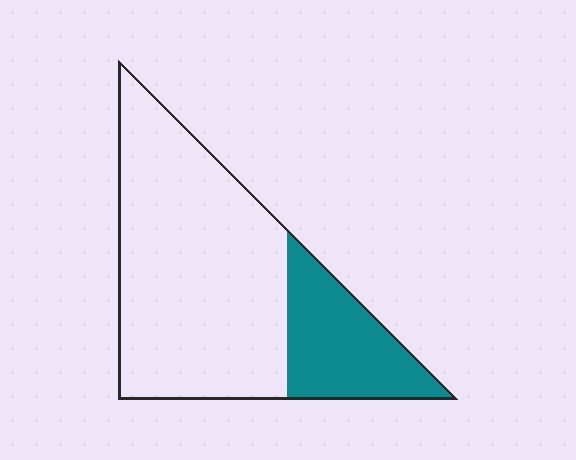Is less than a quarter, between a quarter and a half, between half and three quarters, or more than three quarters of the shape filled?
Between a quarter and a half.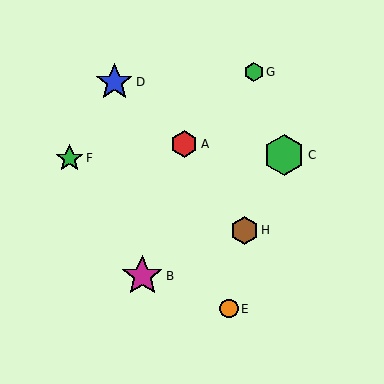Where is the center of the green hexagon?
The center of the green hexagon is at (254, 72).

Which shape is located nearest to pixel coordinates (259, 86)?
The green hexagon (labeled G) at (254, 72) is nearest to that location.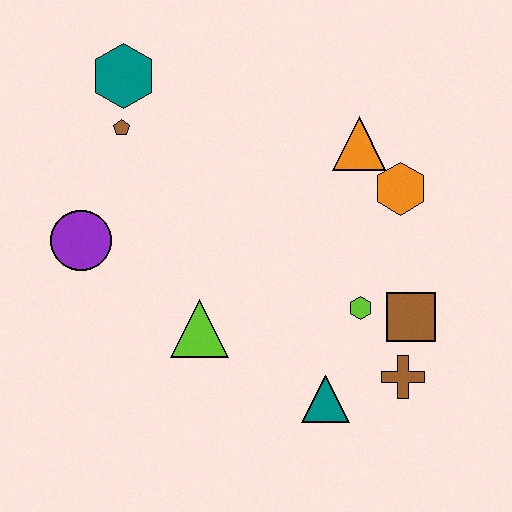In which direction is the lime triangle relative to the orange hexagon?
The lime triangle is to the left of the orange hexagon.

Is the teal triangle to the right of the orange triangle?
No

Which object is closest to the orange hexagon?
The orange triangle is closest to the orange hexagon.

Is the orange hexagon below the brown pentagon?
Yes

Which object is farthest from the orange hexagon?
The purple circle is farthest from the orange hexagon.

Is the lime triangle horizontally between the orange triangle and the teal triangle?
No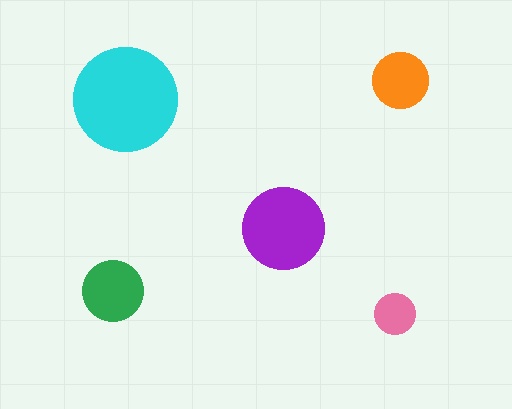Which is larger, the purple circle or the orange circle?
The purple one.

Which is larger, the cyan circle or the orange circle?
The cyan one.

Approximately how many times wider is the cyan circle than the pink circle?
About 2.5 times wider.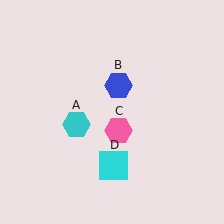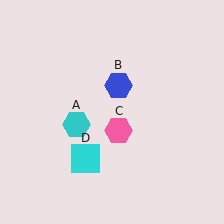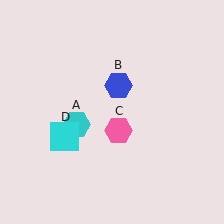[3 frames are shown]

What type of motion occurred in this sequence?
The cyan square (object D) rotated clockwise around the center of the scene.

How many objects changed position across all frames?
1 object changed position: cyan square (object D).